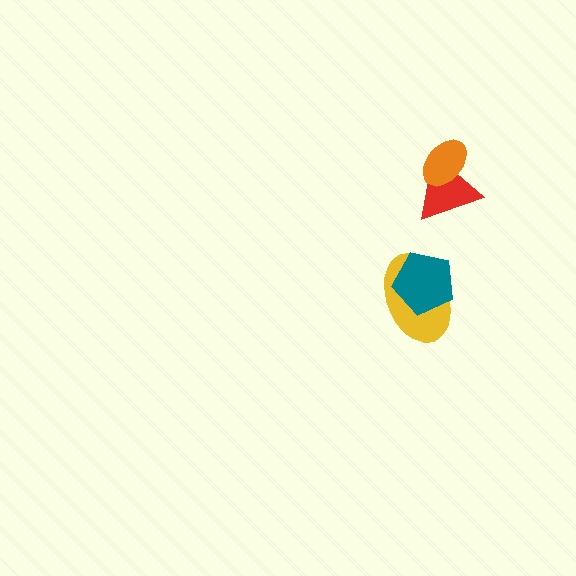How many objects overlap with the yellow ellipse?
1 object overlaps with the yellow ellipse.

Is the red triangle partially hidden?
Yes, it is partially covered by another shape.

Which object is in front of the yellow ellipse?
The teal pentagon is in front of the yellow ellipse.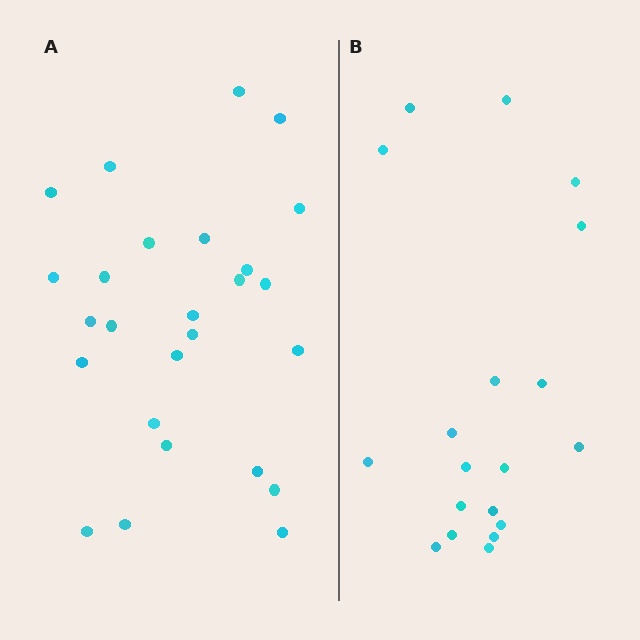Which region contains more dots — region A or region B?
Region A (the left region) has more dots.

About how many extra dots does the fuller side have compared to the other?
Region A has roughly 8 or so more dots than region B.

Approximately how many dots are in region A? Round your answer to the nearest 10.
About 30 dots. (The exact count is 26, which rounds to 30.)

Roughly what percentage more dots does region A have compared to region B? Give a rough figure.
About 35% more.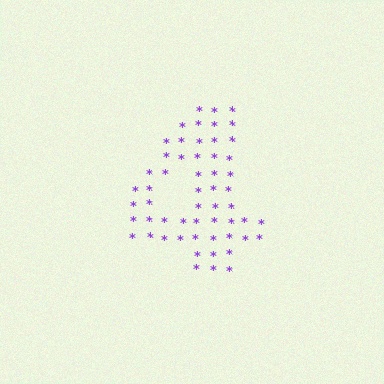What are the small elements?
The small elements are asterisks.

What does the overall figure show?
The overall figure shows the digit 4.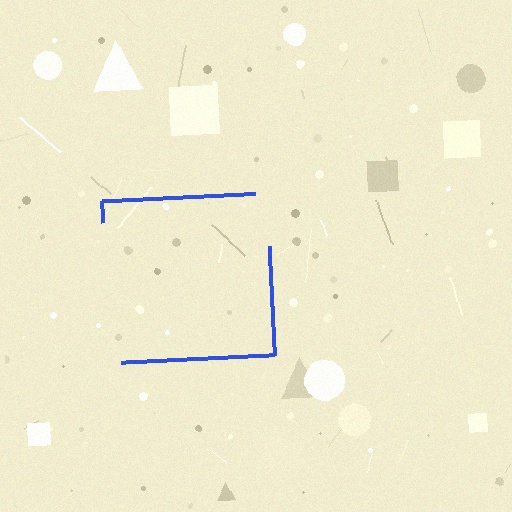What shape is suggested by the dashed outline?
The dashed outline suggests a square.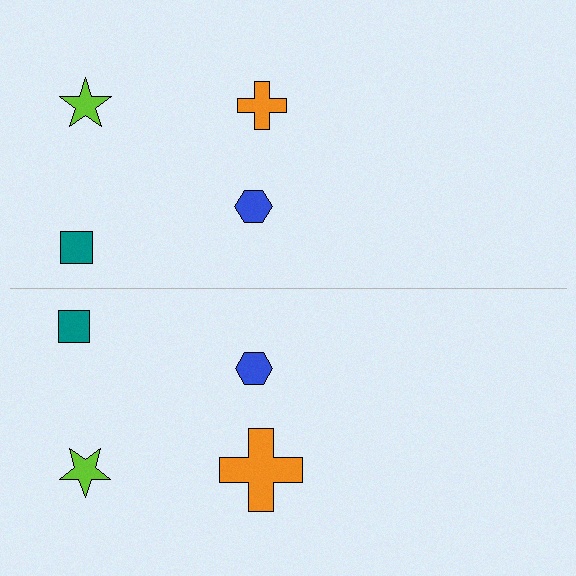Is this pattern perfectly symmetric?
No, the pattern is not perfectly symmetric. The orange cross on the bottom side has a different size than its mirror counterpart.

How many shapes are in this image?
There are 8 shapes in this image.